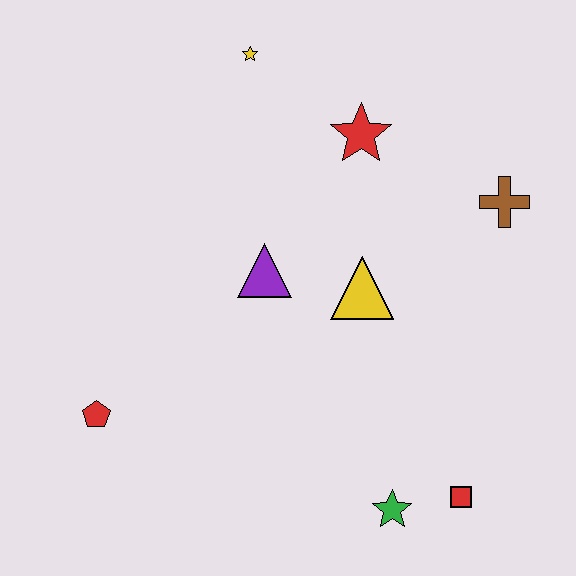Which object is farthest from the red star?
The red pentagon is farthest from the red star.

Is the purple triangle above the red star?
No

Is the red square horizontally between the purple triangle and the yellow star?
No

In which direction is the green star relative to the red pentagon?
The green star is to the right of the red pentagon.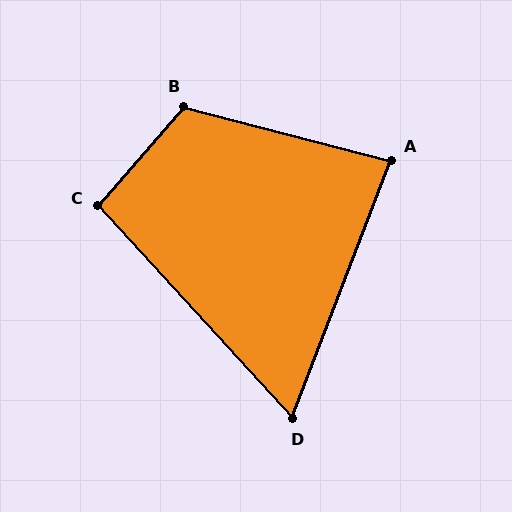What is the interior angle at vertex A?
Approximately 83 degrees (acute).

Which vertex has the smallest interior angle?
D, at approximately 64 degrees.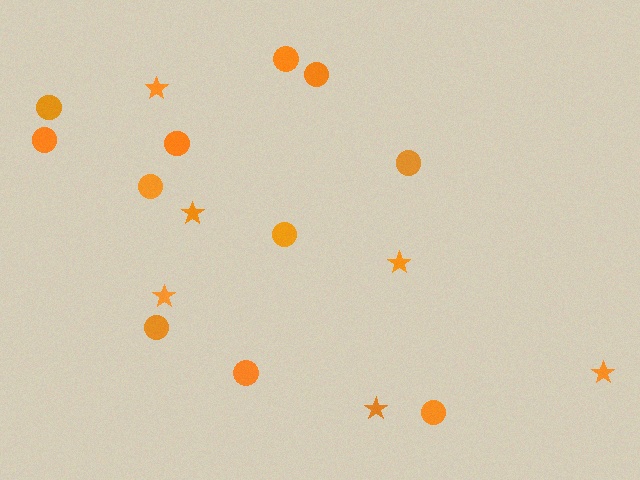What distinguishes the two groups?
There are 2 groups: one group of stars (6) and one group of circles (11).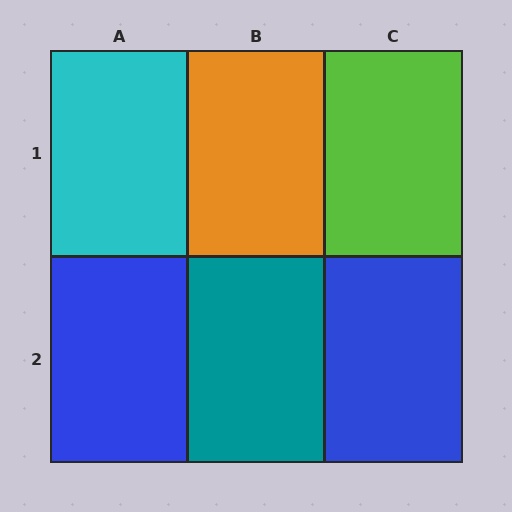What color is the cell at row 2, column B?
Teal.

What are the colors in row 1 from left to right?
Cyan, orange, lime.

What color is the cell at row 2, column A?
Blue.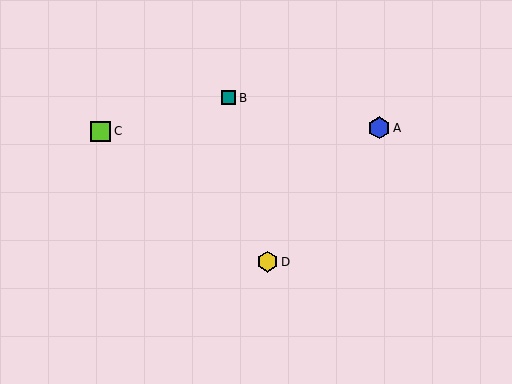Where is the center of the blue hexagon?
The center of the blue hexagon is at (379, 128).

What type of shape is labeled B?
Shape B is a teal square.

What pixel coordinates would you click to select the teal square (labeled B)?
Click at (229, 98) to select the teal square B.